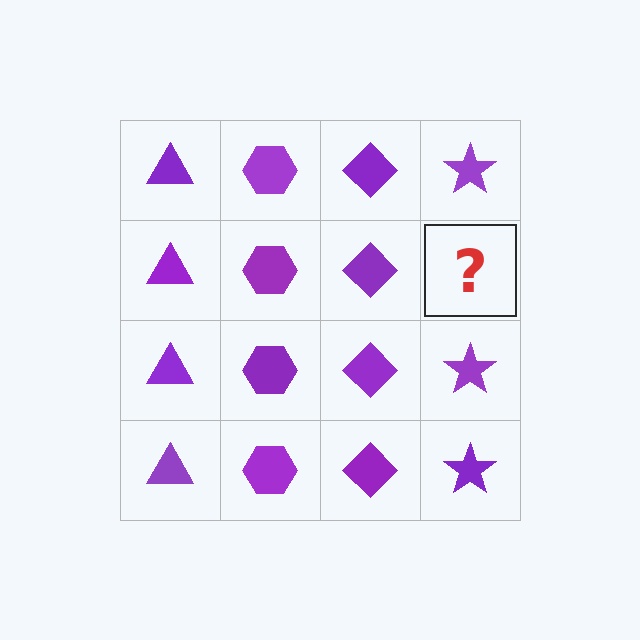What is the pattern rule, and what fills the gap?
The rule is that each column has a consistent shape. The gap should be filled with a purple star.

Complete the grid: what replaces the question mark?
The question mark should be replaced with a purple star.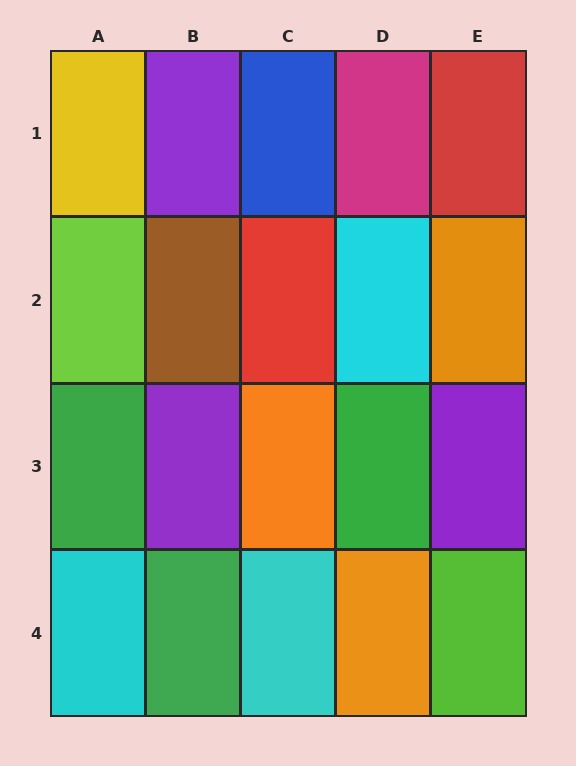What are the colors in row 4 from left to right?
Cyan, green, cyan, orange, lime.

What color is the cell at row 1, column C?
Blue.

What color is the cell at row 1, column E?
Red.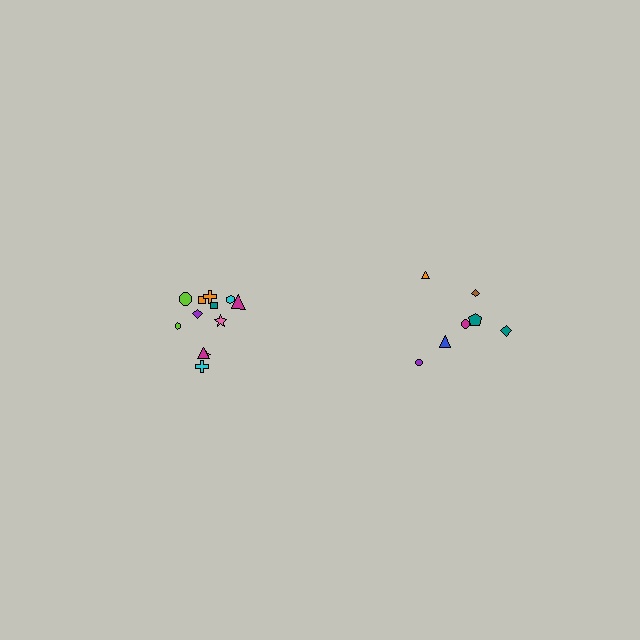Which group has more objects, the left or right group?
The left group.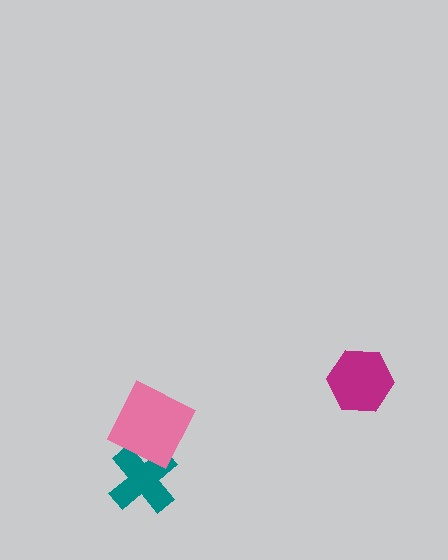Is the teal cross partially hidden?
Yes, it is partially covered by another shape.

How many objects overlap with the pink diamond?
1 object overlaps with the pink diamond.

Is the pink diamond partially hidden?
No, no other shape covers it.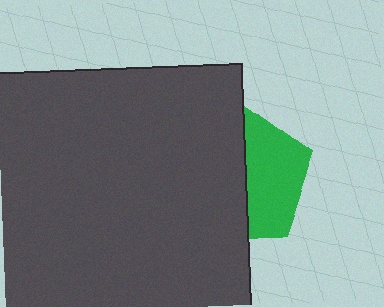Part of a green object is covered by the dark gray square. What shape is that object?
It is a pentagon.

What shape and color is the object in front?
The object in front is a dark gray square.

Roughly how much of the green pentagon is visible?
A small part of it is visible (roughly 44%).